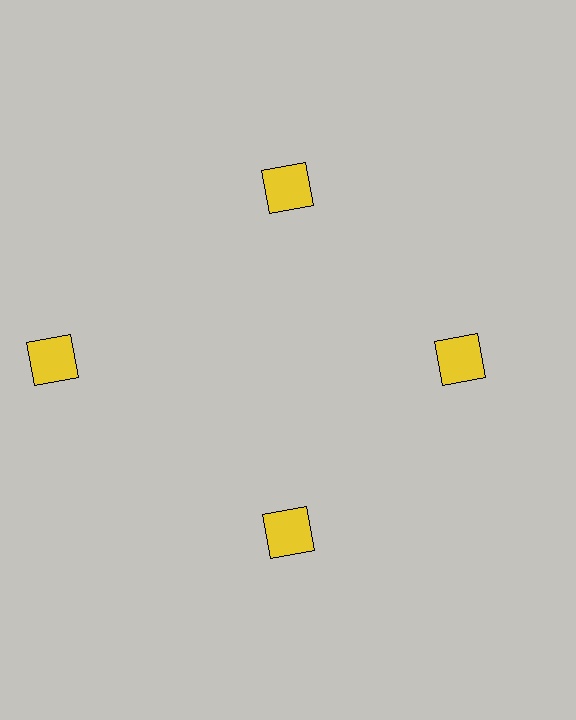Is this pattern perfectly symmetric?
No. The 4 yellow squares are arranged in a ring, but one element near the 9 o'clock position is pushed outward from the center, breaking the 4-fold rotational symmetry.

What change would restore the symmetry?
The symmetry would be restored by moving it inward, back onto the ring so that all 4 squares sit at equal angles and equal distance from the center.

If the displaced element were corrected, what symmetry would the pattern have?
It would have 4-fold rotational symmetry — the pattern would map onto itself every 90 degrees.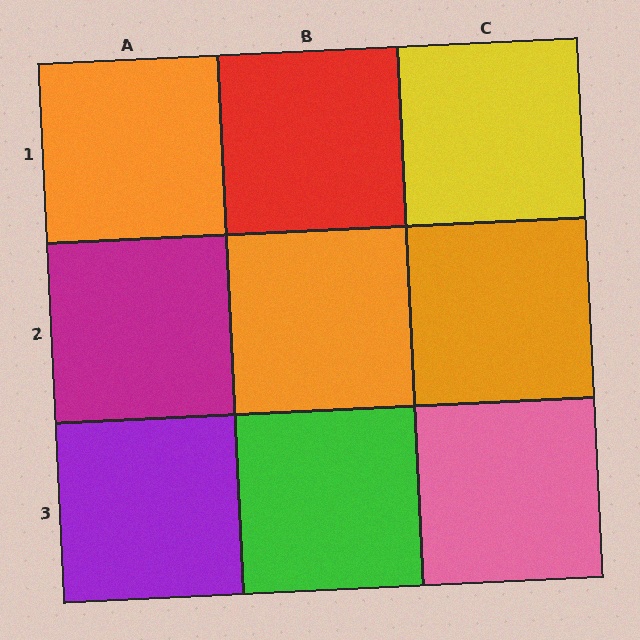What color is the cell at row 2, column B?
Orange.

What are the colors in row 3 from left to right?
Purple, green, pink.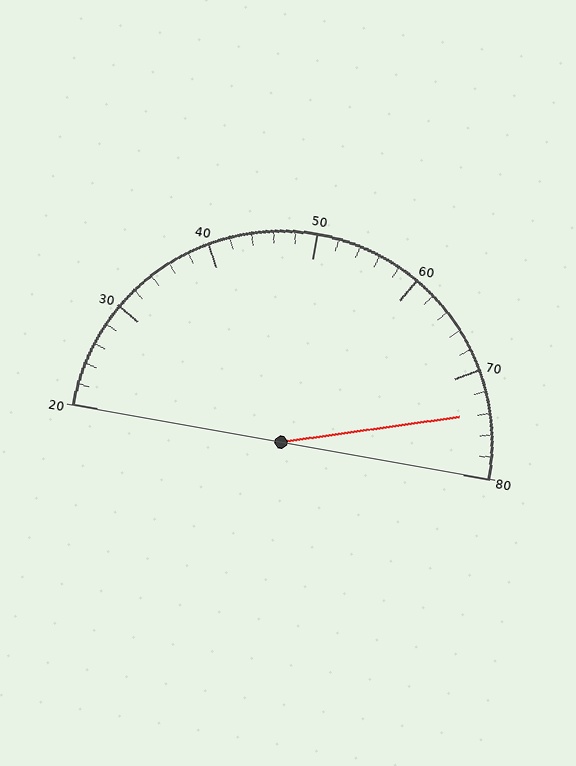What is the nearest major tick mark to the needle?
The nearest major tick mark is 70.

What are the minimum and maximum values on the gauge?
The gauge ranges from 20 to 80.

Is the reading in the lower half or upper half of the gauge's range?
The reading is in the upper half of the range (20 to 80).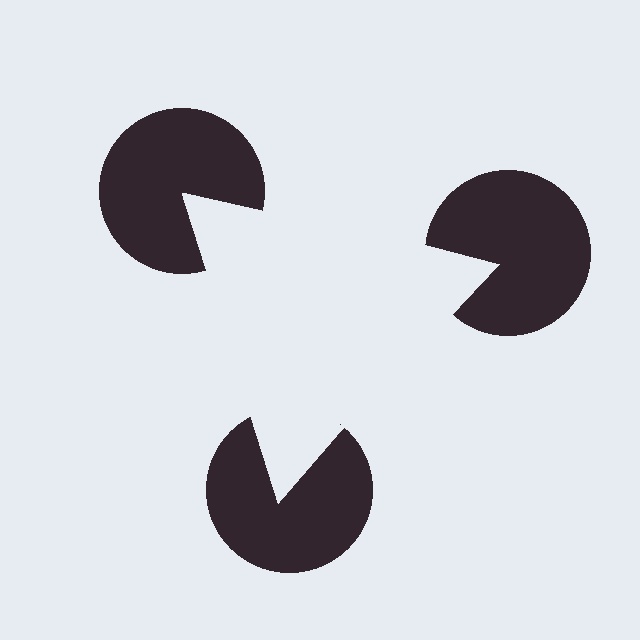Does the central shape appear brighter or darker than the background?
It typically appears slightly brighter than the background, even though no actual brightness change is drawn.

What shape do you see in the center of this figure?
An illusory triangle — its edges are inferred from the aligned wedge cuts in the pac-man discs, not physically drawn.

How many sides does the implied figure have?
3 sides.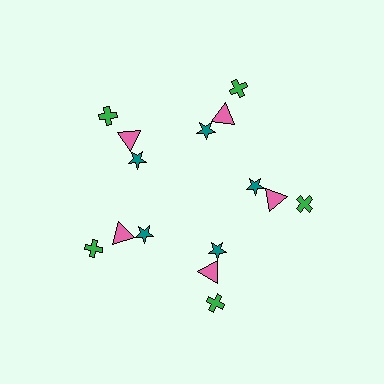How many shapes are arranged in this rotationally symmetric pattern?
There are 15 shapes, arranged in 5 groups of 3.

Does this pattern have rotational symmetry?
Yes, this pattern has 5-fold rotational symmetry. It looks the same after rotating 72 degrees around the center.